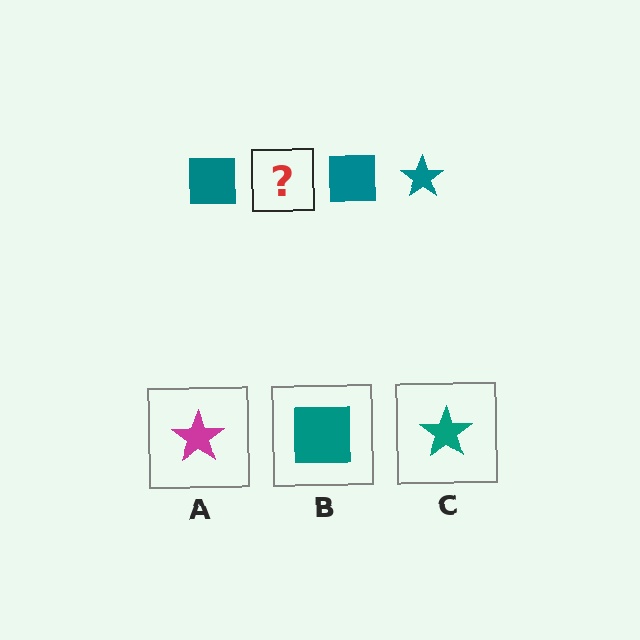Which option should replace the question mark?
Option C.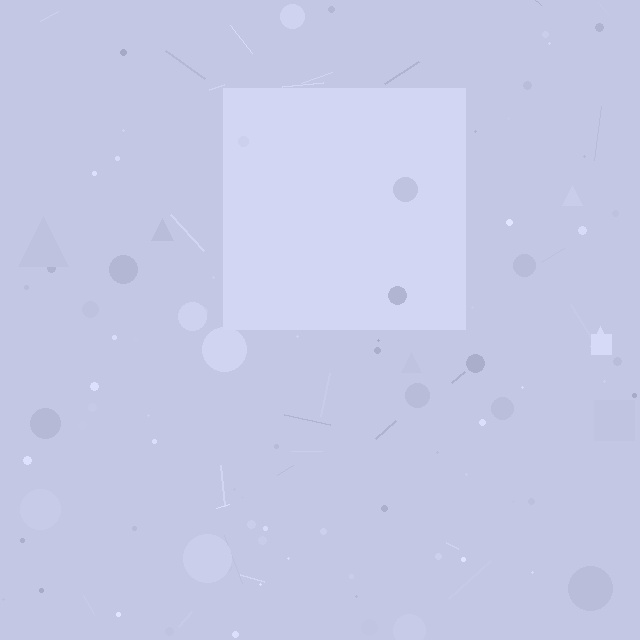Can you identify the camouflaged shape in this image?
The camouflaged shape is a square.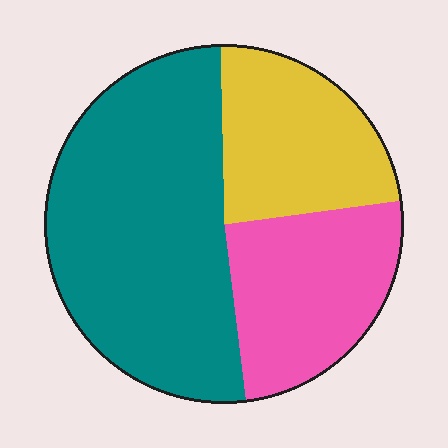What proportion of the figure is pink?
Pink covers 25% of the figure.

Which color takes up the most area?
Teal, at roughly 50%.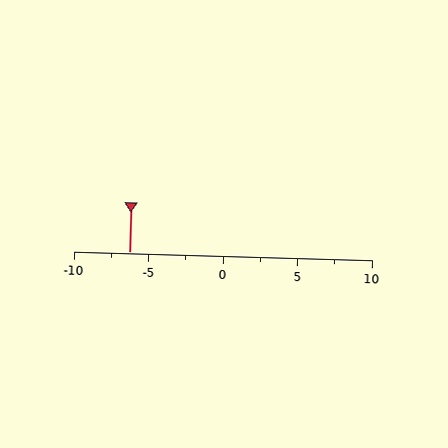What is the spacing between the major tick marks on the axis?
The major ticks are spaced 5 apart.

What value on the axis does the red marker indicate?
The marker indicates approximately -6.2.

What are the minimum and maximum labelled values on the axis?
The axis runs from -10 to 10.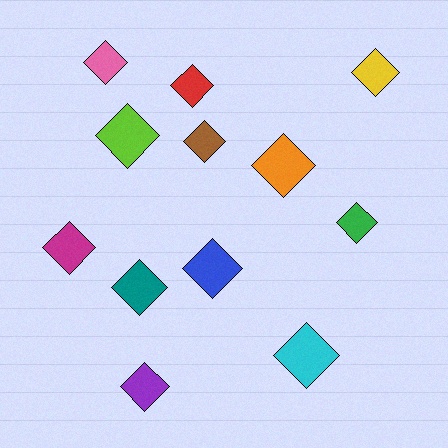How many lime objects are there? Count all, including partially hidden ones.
There is 1 lime object.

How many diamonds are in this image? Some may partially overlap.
There are 12 diamonds.